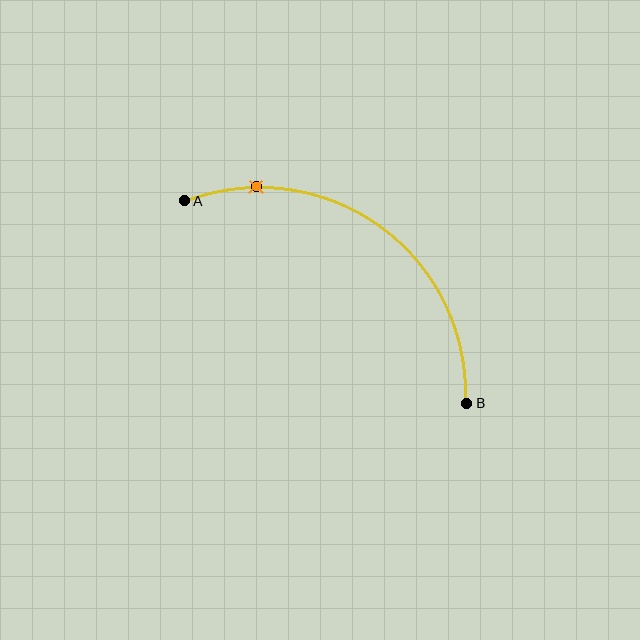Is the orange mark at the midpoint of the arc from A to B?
No. The orange mark lies on the arc but is closer to endpoint A. The arc midpoint would be at the point on the curve equidistant along the arc from both A and B.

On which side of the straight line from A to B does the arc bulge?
The arc bulges above and to the right of the straight line connecting A and B.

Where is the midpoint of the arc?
The arc midpoint is the point on the curve farthest from the straight line joining A and B. It sits above and to the right of that line.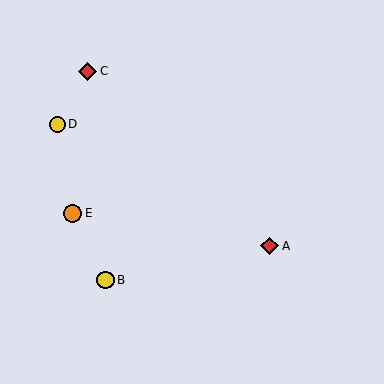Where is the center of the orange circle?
The center of the orange circle is at (73, 213).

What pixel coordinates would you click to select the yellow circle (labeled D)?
Click at (57, 124) to select the yellow circle D.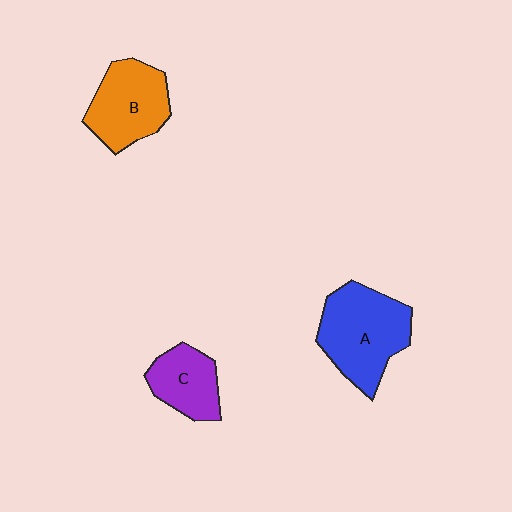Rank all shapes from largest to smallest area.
From largest to smallest: A (blue), B (orange), C (purple).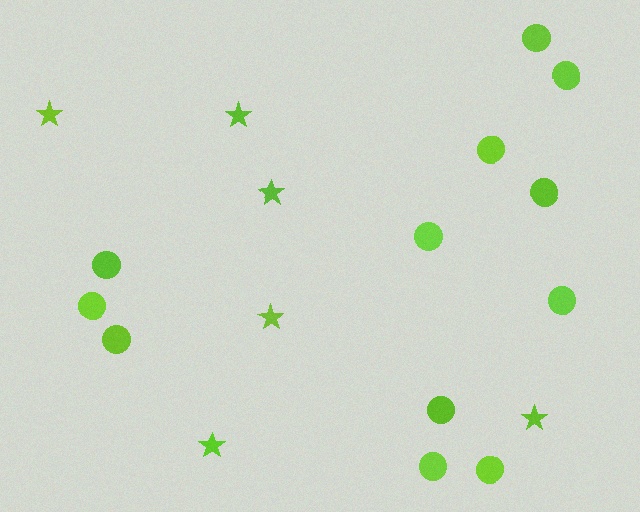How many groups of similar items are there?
There are 2 groups: one group of stars (6) and one group of circles (12).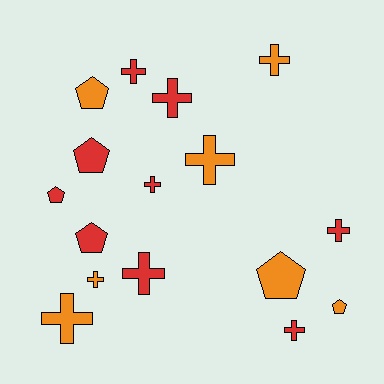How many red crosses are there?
There are 6 red crosses.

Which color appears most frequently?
Red, with 9 objects.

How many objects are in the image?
There are 16 objects.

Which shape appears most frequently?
Cross, with 10 objects.